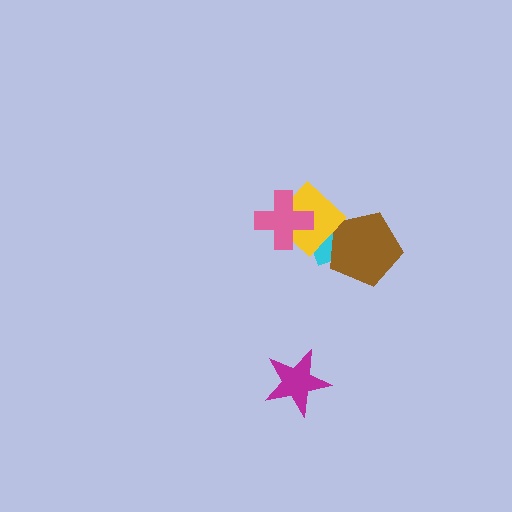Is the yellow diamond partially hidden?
Yes, it is partially covered by another shape.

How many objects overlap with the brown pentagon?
1 object overlaps with the brown pentagon.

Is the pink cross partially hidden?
No, no other shape covers it.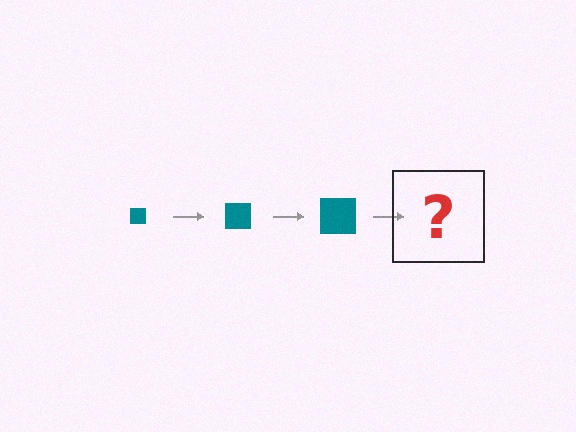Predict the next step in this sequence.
The next step is a teal square, larger than the previous one.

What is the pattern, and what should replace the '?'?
The pattern is that the square gets progressively larger each step. The '?' should be a teal square, larger than the previous one.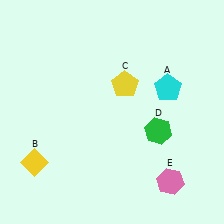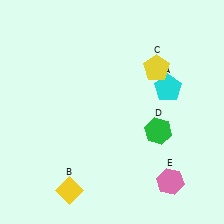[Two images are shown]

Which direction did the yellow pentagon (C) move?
The yellow pentagon (C) moved right.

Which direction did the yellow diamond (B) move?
The yellow diamond (B) moved right.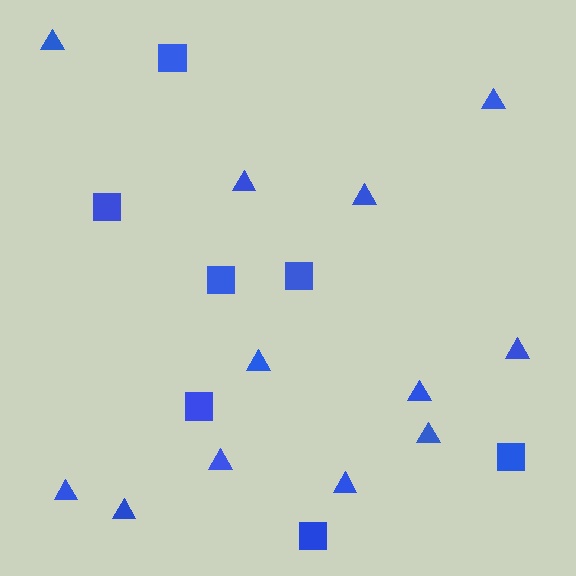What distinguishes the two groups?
There are 2 groups: one group of squares (7) and one group of triangles (12).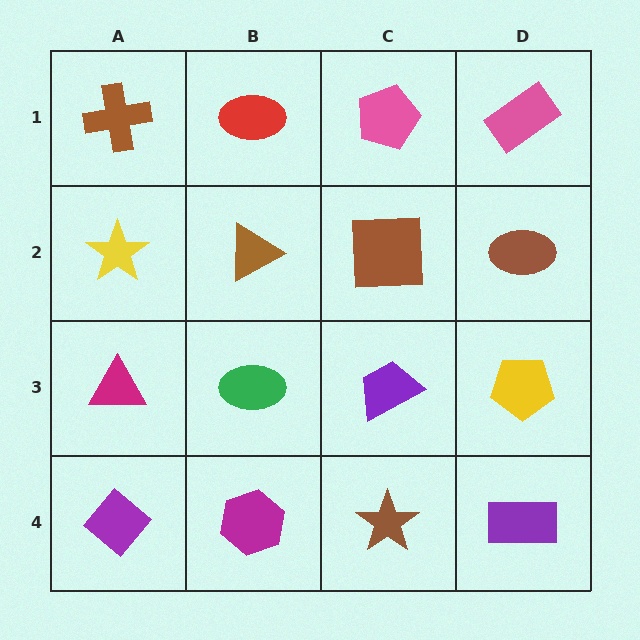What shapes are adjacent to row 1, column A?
A yellow star (row 2, column A), a red ellipse (row 1, column B).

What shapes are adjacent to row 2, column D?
A pink rectangle (row 1, column D), a yellow pentagon (row 3, column D), a brown square (row 2, column C).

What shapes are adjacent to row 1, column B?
A brown triangle (row 2, column B), a brown cross (row 1, column A), a pink pentagon (row 1, column C).